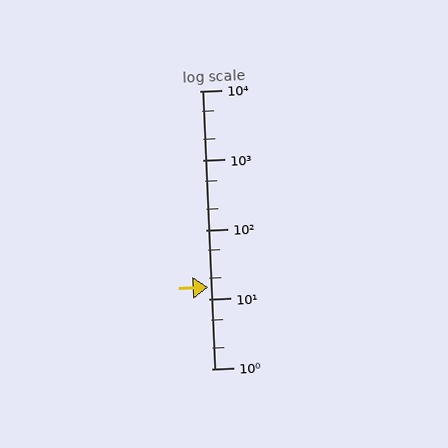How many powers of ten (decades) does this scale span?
The scale spans 4 decades, from 1 to 10000.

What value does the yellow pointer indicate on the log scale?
The pointer indicates approximately 15.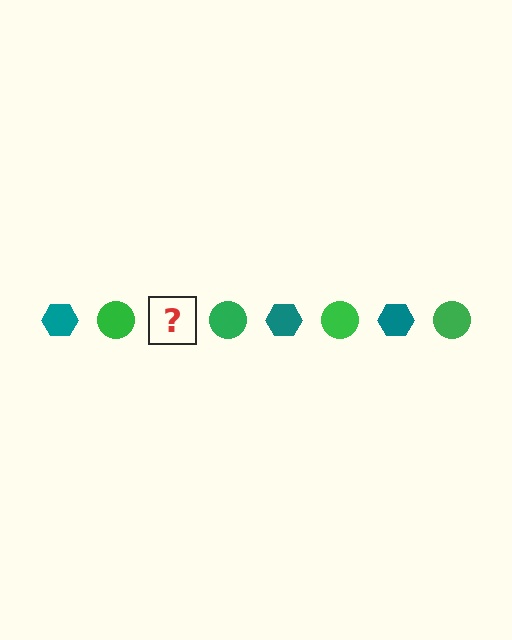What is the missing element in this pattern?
The missing element is a teal hexagon.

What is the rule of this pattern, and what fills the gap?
The rule is that the pattern alternates between teal hexagon and green circle. The gap should be filled with a teal hexagon.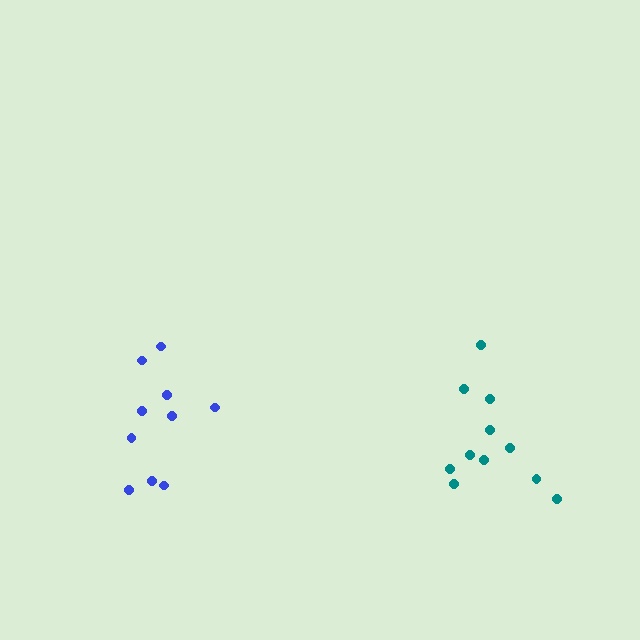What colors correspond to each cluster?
The clusters are colored: blue, teal.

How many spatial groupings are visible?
There are 2 spatial groupings.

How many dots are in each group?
Group 1: 10 dots, Group 2: 11 dots (21 total).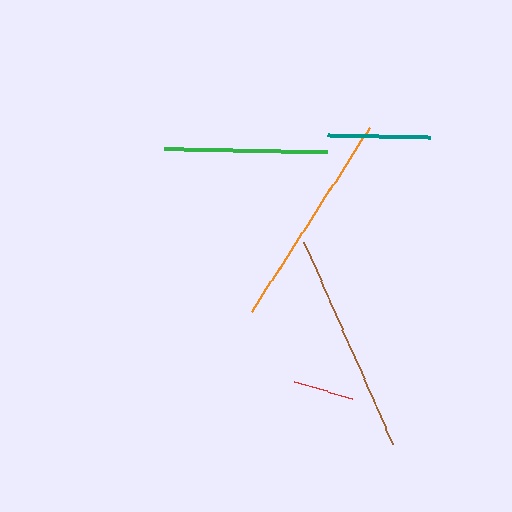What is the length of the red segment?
The red segment is approximately 60 pixels long.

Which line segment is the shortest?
The red line is the shortest at approximately 60 pixels.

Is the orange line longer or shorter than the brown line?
The brown line is longer than the orange line.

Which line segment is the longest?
The brown line is the longest at approximately 221 pixels.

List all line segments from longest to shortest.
From longest to shortest: brown, orange, green, teal, red.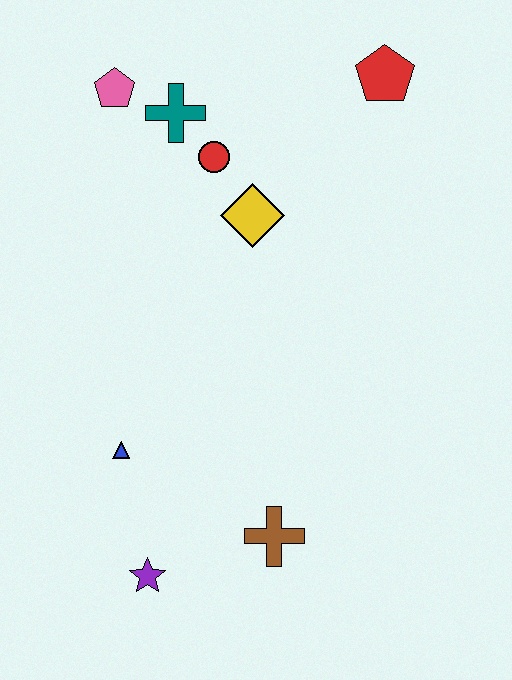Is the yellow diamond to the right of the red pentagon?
No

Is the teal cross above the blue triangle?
Yes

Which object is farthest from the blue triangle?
The red pentagon is farthest from the blue triangle.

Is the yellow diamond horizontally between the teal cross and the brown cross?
Yes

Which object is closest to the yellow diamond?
The red circle is closest to the yellow diamond.